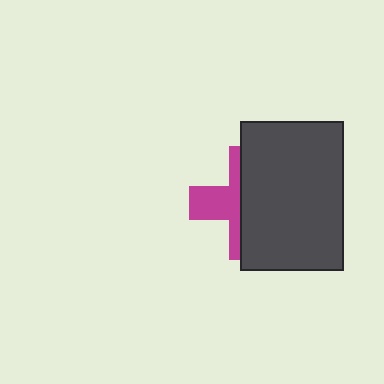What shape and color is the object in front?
The object in front is a dark gray rectangle.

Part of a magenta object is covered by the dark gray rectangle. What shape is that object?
It is a cross.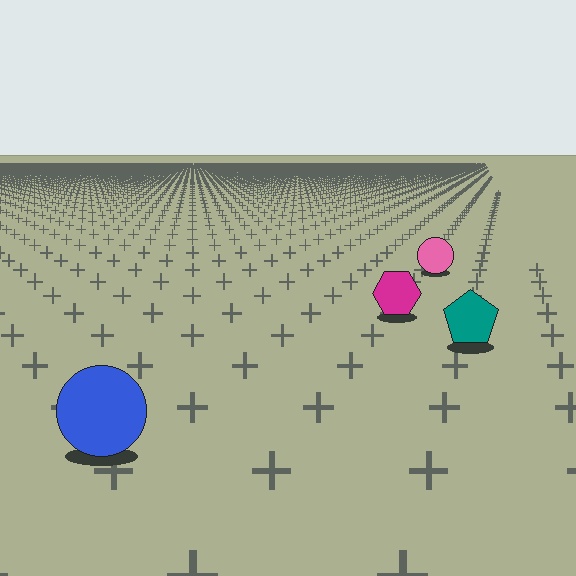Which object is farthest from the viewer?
The pink circle is farthest from the viewer. It appears smaller and the ground texture around it is denser.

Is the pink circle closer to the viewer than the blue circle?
No. The blue circle is closer — you can tell from the texture gradient: the ground texture is coarser near it.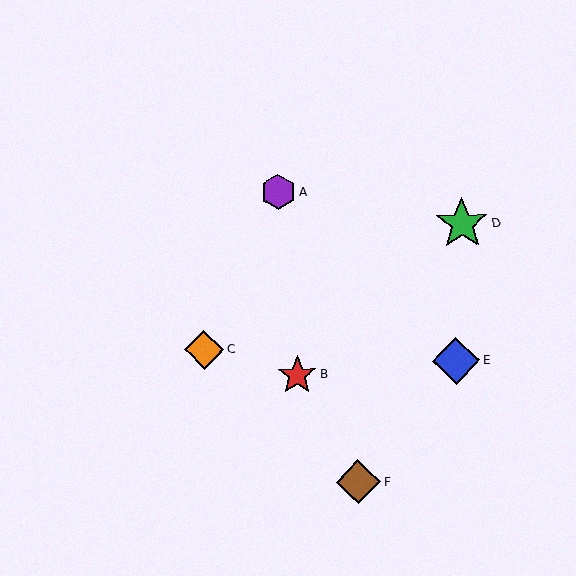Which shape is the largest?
The green star (labeled D) is the largest.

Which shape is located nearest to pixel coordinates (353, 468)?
The brown diamond (labeled F) at (358, 482) is nearest to that location.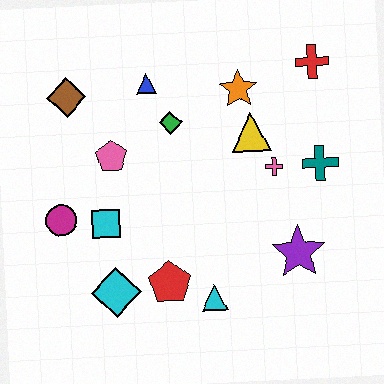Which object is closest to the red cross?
The orange star is closest to the red cross.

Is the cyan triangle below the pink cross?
Yes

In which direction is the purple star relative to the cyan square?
The purple star is to the right of the cyan square.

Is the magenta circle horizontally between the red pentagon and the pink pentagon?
No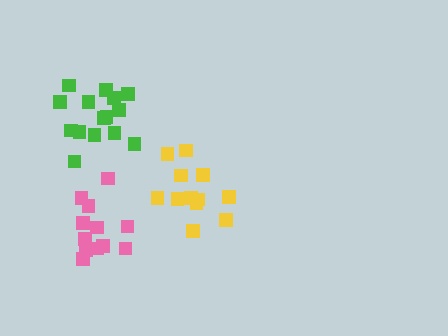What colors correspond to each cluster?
The clusters are colored: green, pink, yellow.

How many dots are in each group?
Group 1: 16 dots, Group 2: 12 dots, Group 3: 12 dots (40 total).